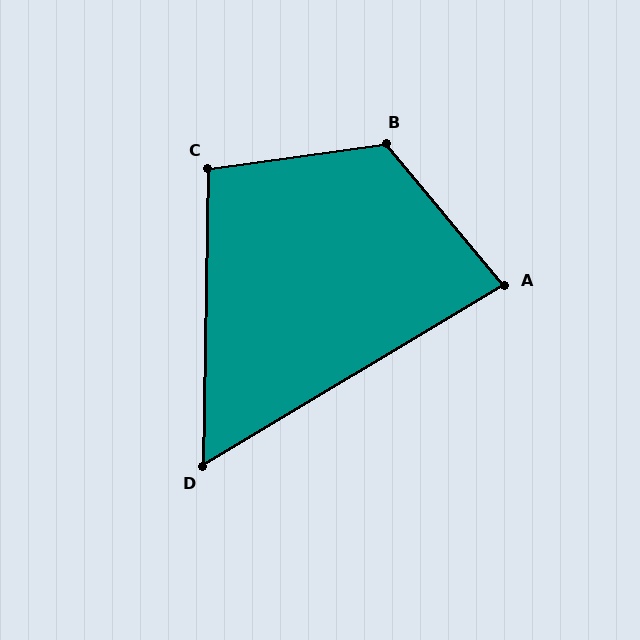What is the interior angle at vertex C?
Approximately 99 degrees (obtuse).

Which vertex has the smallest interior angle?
D, at approximately 58 degrees.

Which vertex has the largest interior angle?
B, at approximately 122 degrees.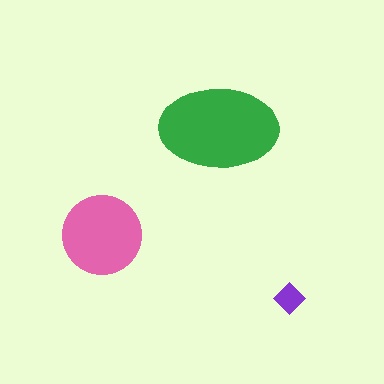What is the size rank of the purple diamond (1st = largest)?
3rd.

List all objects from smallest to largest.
The purple diamond, the pink circle, the green ellipse.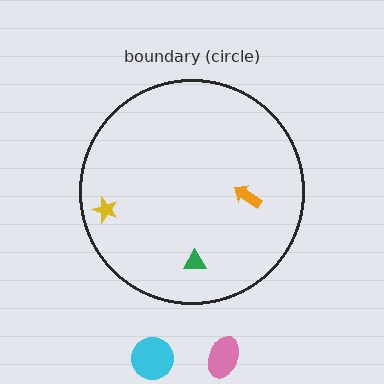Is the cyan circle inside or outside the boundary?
Outside.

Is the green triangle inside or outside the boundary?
Inside.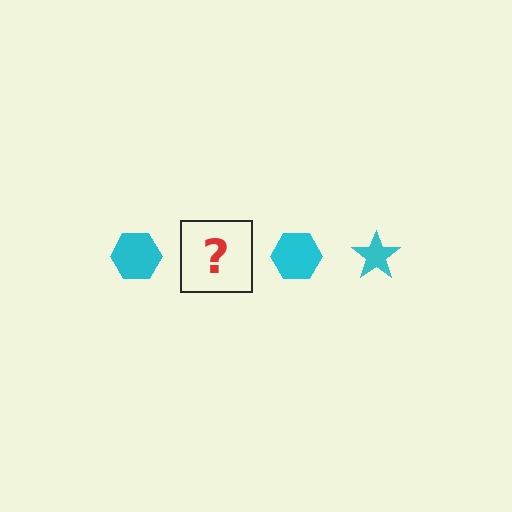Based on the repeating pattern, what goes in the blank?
The blank should be a cyan star.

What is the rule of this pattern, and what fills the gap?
The rule is that the pattern cycles through hexagon, star shapes in cyan. The gap should be filled with a cyan star.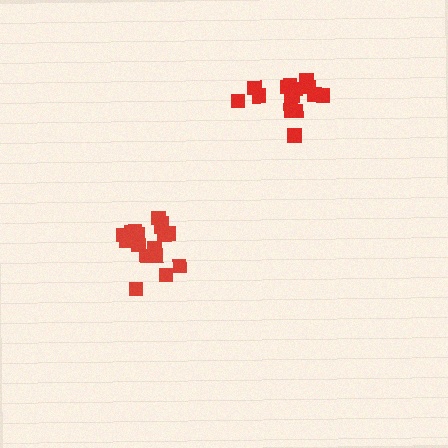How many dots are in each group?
Group 1: 15 dots, Group 2: 17 dots (32 total).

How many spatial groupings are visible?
There are 2 spatial groupings.